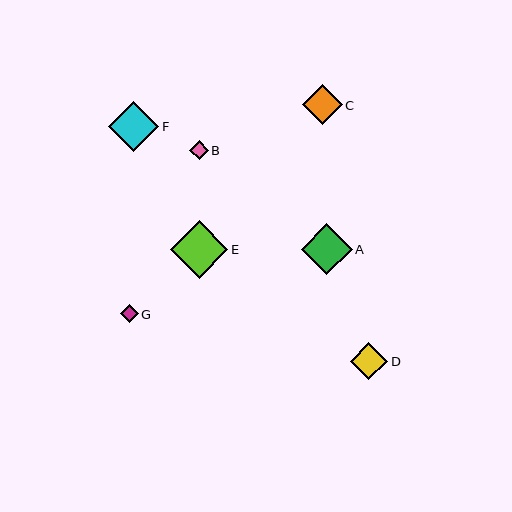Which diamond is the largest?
Diamond E is the largest with a size of approximately 57 pixels.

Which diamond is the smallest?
Diamond G is the smallest with a size of approximately 18 pixels.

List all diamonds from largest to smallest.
From largest to smallest: E, A, F, C, D, B, G.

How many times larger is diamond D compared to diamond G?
Diamond D is approximately 2.1 times the size of diamond G.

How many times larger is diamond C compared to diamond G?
Diamond C is approximately 2.2 times the size of diamond G.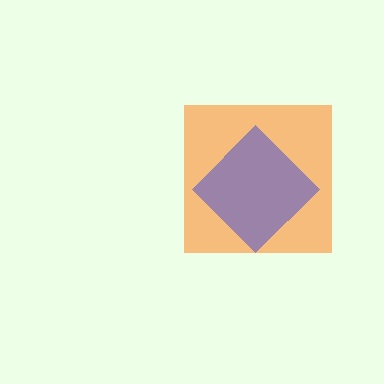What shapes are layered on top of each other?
The layered shapes are: an orange square, a blue diamond.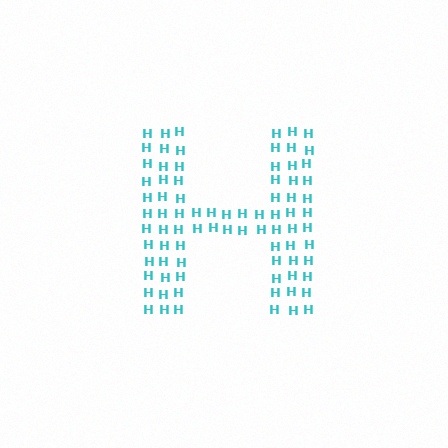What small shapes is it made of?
It is made of small letter H's.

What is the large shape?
The large shape is the letter H.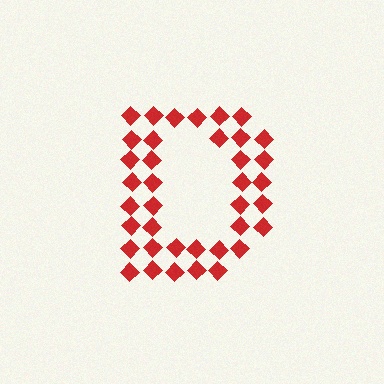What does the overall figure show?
The overall figure shows the letter D.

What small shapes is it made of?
It is made of small diamonds.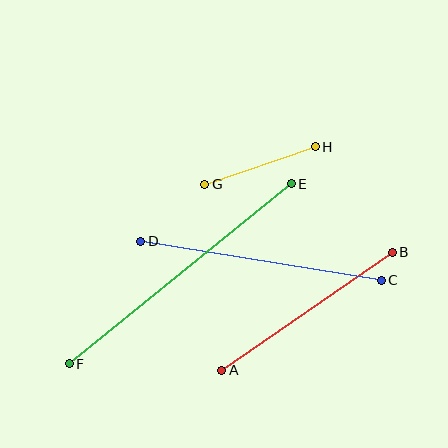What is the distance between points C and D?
The distance is approximately 244 pixels.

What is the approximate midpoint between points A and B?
The midpoint is at approximately (307, 311) pixels.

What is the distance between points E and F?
The distance is approximately 286 pixels.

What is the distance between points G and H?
The distance is approximately 116 pixels.